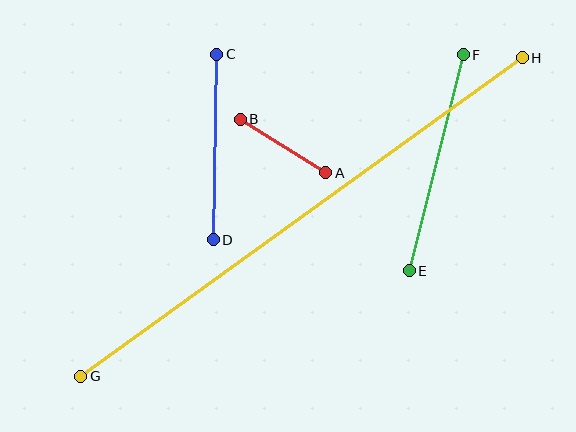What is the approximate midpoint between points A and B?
The midpoint is at approximately (283, 146) pixels.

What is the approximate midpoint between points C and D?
The midpoint is at approximately (215, 147) pixels.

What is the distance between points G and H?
The distance is approximately 544 pixels.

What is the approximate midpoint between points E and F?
The midpoint is at approximately (436, 163) pixels.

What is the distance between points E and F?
The distance is approximately 223 pixels.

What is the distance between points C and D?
The distance is approximately 186 pixels.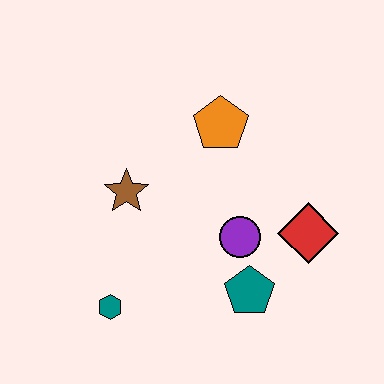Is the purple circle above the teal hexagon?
Yes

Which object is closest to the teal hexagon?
The brown star is closest to the teal hexagon.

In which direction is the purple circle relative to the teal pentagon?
The purple circle is above the teal pentagon.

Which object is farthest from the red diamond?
The teal hexagon is farthest from the red diamond.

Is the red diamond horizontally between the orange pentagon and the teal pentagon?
No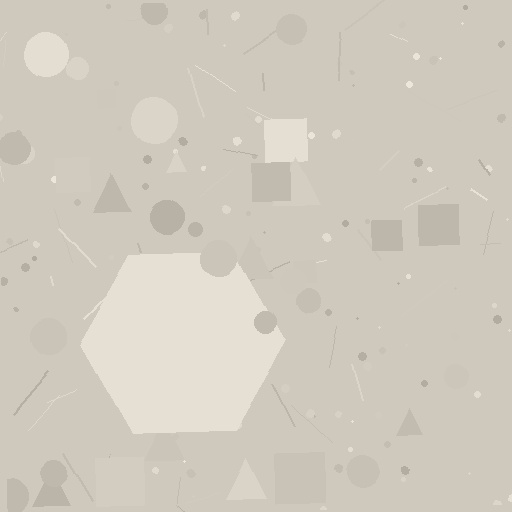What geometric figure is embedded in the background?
A hexagon is embedded in the background.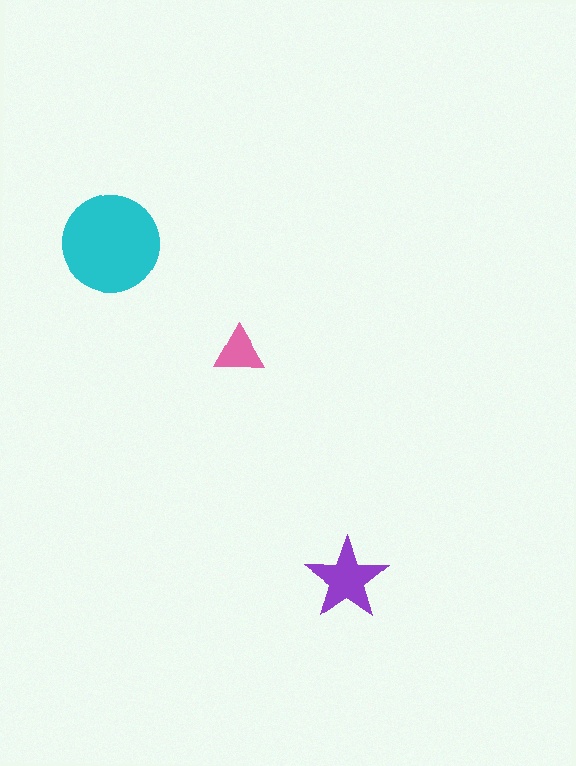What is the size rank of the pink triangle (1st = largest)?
3rd.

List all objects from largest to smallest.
The cyan circle, the purple star, the pink triangle.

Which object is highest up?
The cyan circle is topmost.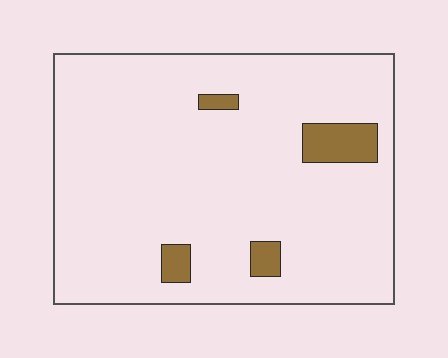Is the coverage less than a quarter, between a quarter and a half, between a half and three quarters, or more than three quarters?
Less than a quarter.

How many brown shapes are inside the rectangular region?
4.